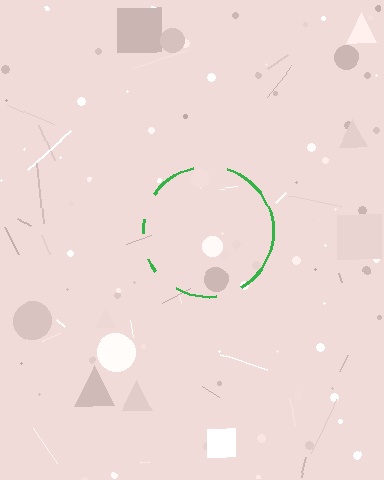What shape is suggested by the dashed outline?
The dashed outline suggests a circle.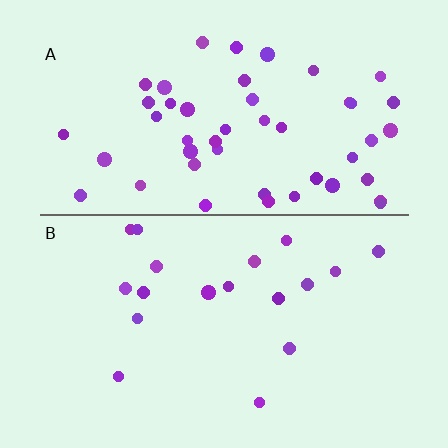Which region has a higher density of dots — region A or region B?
A (the top).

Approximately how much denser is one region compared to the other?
Approximately 2.6× — region A over region B.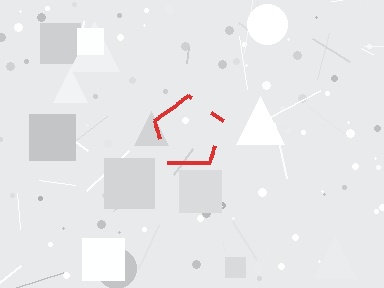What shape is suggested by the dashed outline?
The dashed outline suggests a pentagon.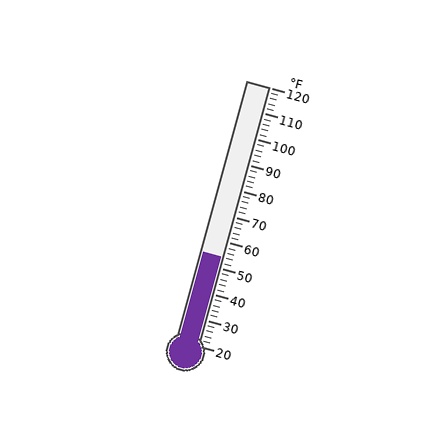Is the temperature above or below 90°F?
The temperature is below 90°F.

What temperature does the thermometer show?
The thermometer shows approximately 54°F.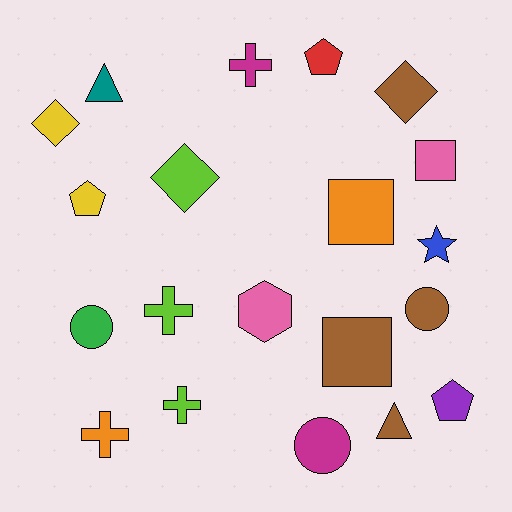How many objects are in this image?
There are 20 objects.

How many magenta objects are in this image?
There are 2 magenta objects.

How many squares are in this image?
There are 3 squares.